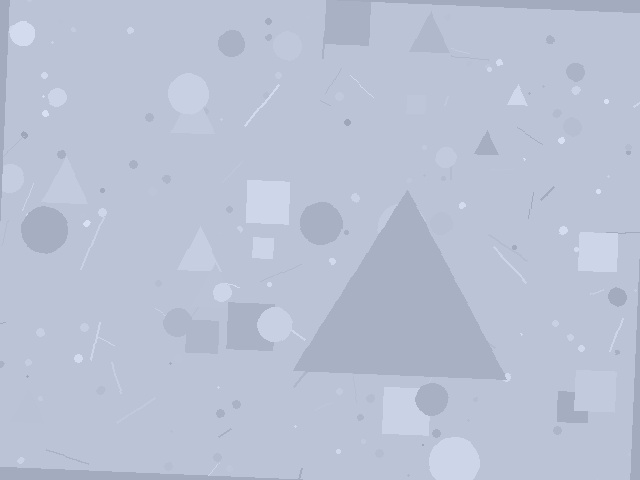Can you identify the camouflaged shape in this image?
The camouflaged shape is a triangle.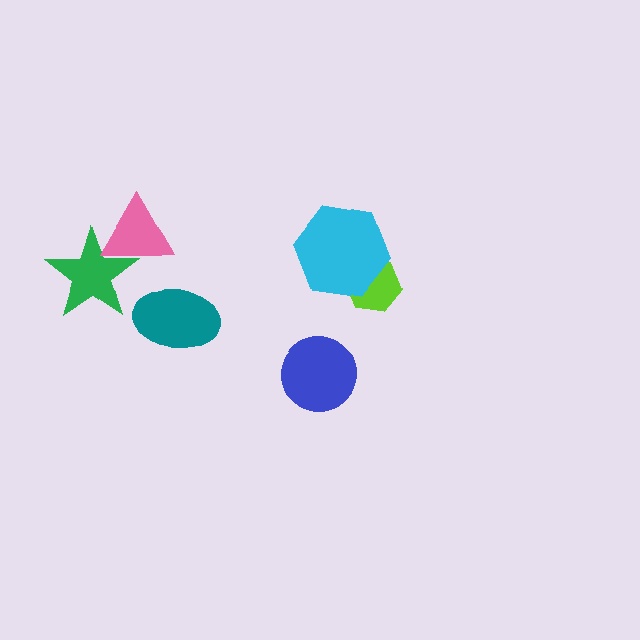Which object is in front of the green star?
The pink triangle is in front of the green star.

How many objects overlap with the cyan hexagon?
1 object overlaps with the cyan hexagon.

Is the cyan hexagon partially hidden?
No, no other shape covers it.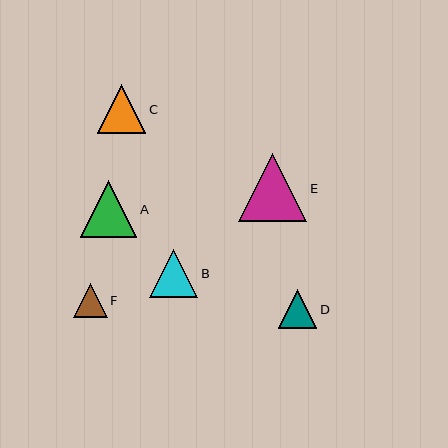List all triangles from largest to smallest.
From largest to smallest: E, A, C, B, D, F.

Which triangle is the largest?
Triangle E is the largest with a size of approximately 68 pixels.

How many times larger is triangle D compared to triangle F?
Triangle D is approximately 1.1 times the size of triangle F.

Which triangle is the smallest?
Triangle F is the smallest with a size of approximately 34 pixels.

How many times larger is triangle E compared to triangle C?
Triangle E is approximately 1.4 times the size of triangle C.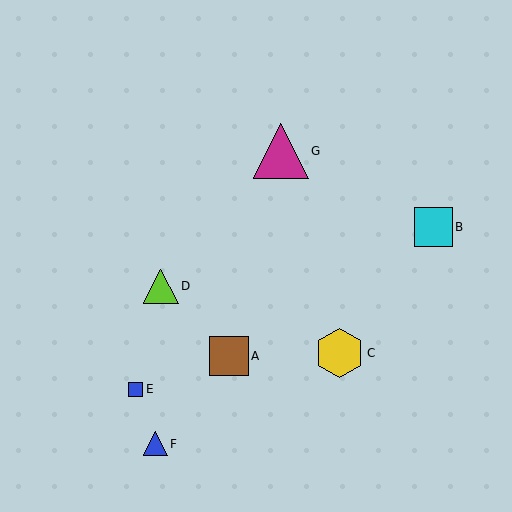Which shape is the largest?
The magenta triangle (labeled G) is the largest.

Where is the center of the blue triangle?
The center of the blue triangle is at (155, 444).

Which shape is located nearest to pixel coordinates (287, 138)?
The magenta triangle (labeled G) at (281, 151) is nearest to that location.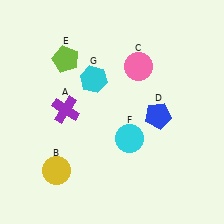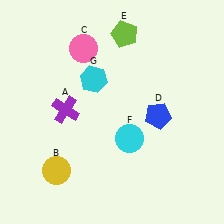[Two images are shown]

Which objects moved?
The objects that moved are: the pink circle (C), the lime pentagon (E).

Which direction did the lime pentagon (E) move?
The lime pentagon (E) moved right.